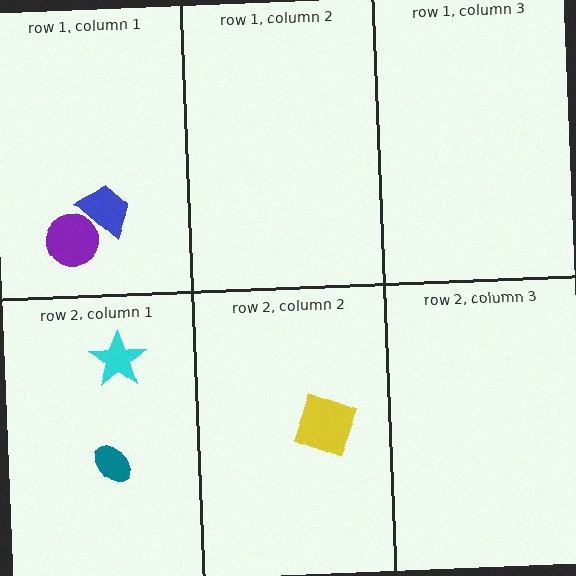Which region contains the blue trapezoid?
The row 1, column 1 region.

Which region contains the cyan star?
The row 2, column 1 region.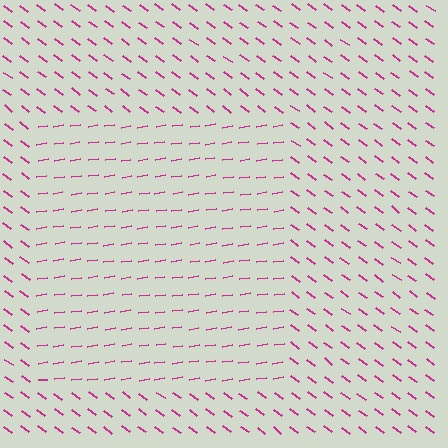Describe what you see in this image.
The image is filled with small magenta line segments. A rectangle region in the image has lines oriented differently from the surrounding lines, creating a visible texture boundary.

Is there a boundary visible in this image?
Yes, there is a texture boundary formed by a change in line orientation.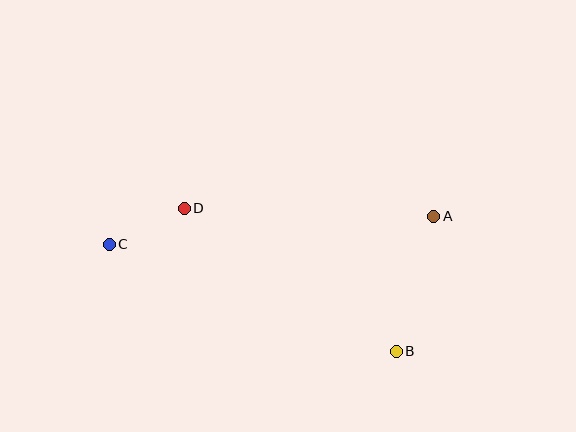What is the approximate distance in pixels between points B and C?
The distance between B and C is approximately 306 pixels.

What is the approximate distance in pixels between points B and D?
The distance between B and D is approximately 256 pixels.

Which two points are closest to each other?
Points C and D are closest to each other.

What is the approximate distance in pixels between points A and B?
The distance between A and B is approximately 140 pixels.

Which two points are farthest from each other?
Points A and C are farthest from each other.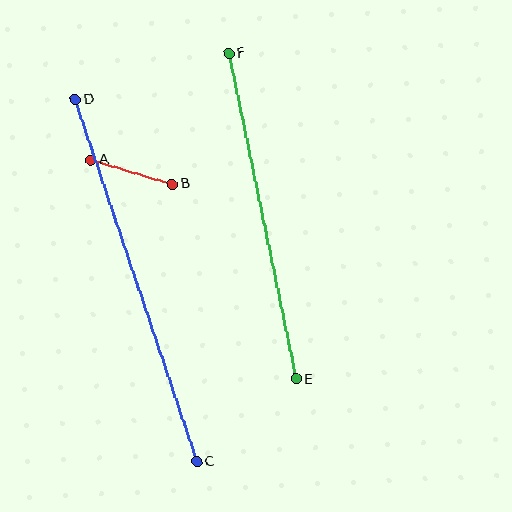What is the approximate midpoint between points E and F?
The midpoint is at approximately (262, 216) pixels.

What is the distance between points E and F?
The distance is approximately 333 pixels.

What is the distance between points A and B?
The distance is approximately 85 pixels.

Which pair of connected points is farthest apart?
Points C and D are farthest apart.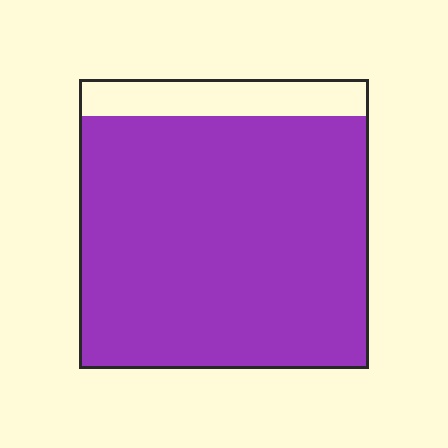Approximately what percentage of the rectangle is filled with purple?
Approximately 85%.